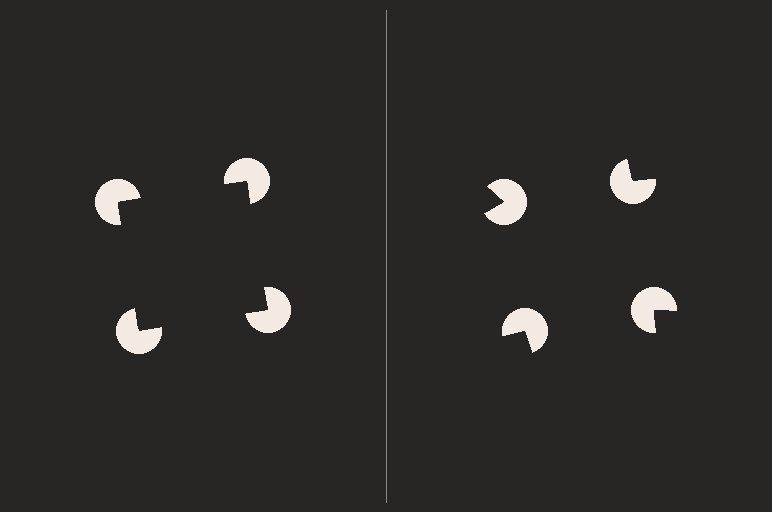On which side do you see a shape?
An illusory square appears on the left side. On the right side the wedge cuts are rotated, so no coherent shape forms.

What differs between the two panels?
The pac-man discs are positioned identically on both sides; only the wedge orientations differ. On the left they align to a square; on the right they are misaligned.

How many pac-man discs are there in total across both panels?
8 — 4 on each side.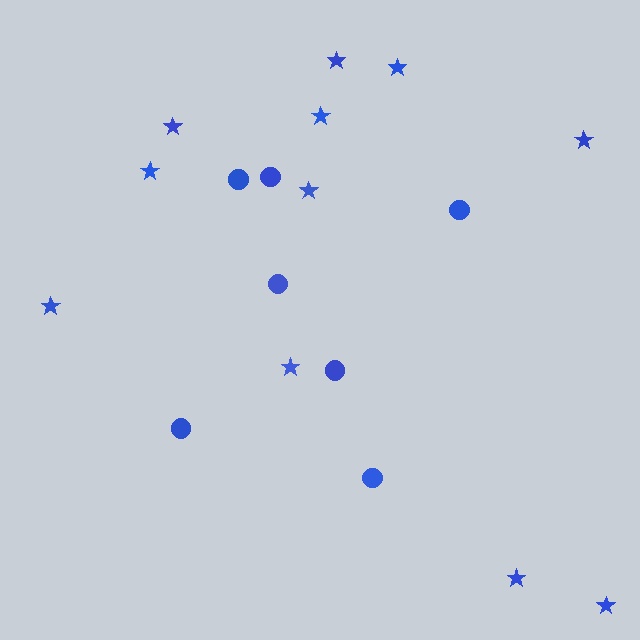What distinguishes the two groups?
There are 2 groups: one group of stars (11) and one group of circles (7).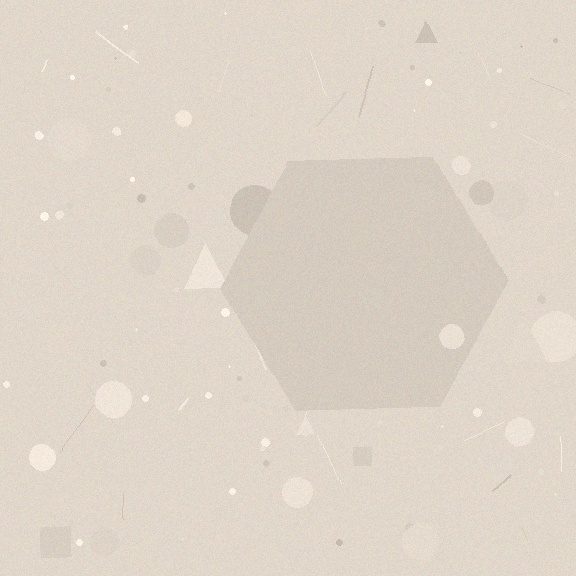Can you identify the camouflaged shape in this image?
The camouflaged shape is a hexagon.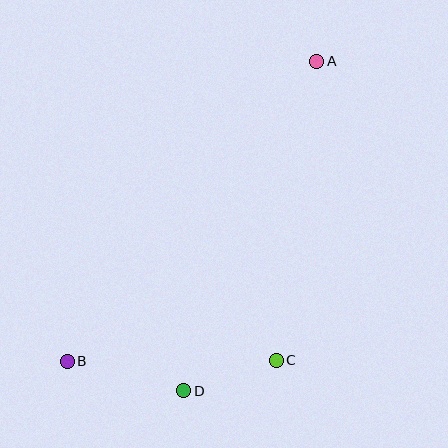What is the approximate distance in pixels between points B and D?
The distance between B and D is approximately 120 pixels.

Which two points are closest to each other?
Points C and D are closest to each other.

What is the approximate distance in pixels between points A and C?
The distance between A and C is approximately 302 pixels.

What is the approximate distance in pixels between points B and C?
The distance between B and C is approximately 209 pixels.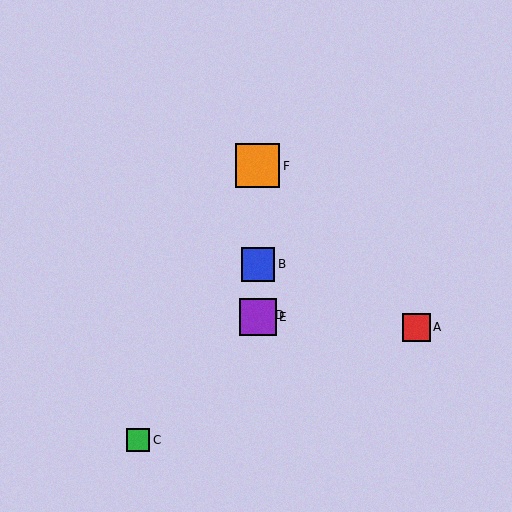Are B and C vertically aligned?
No, B is at x≈258 and C is at x≈138.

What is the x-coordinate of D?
Object D is at x≈258.